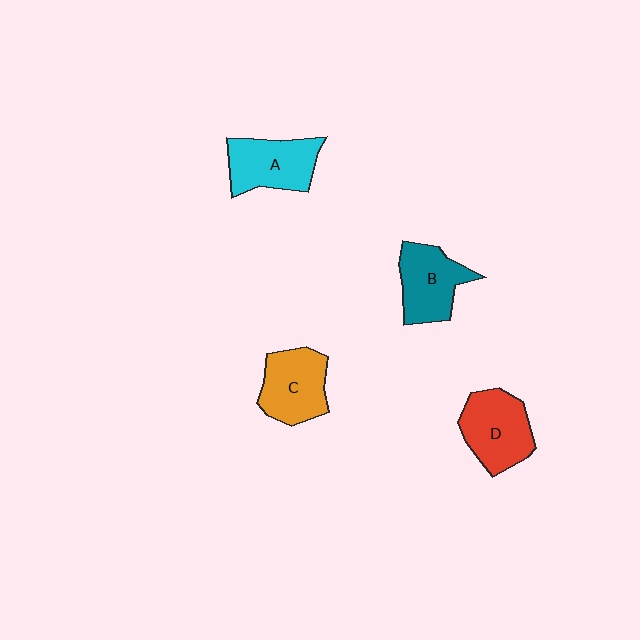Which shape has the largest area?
Shape D (red).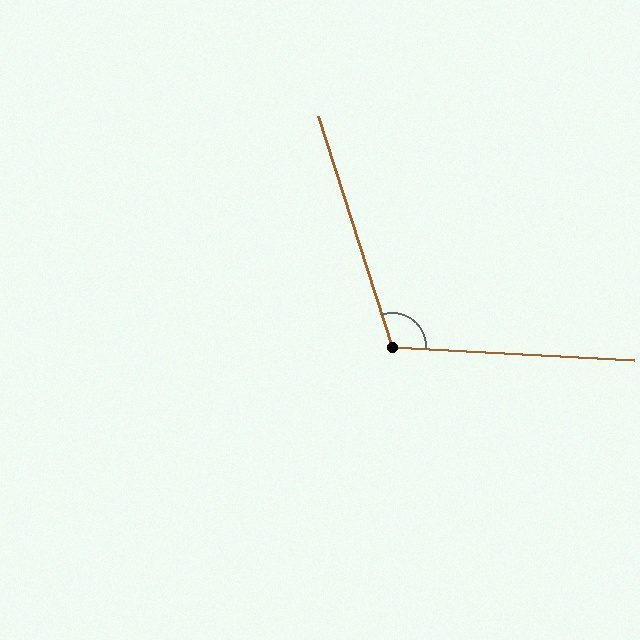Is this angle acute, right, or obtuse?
It is obtuse.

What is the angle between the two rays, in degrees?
Approximately 111 degrees.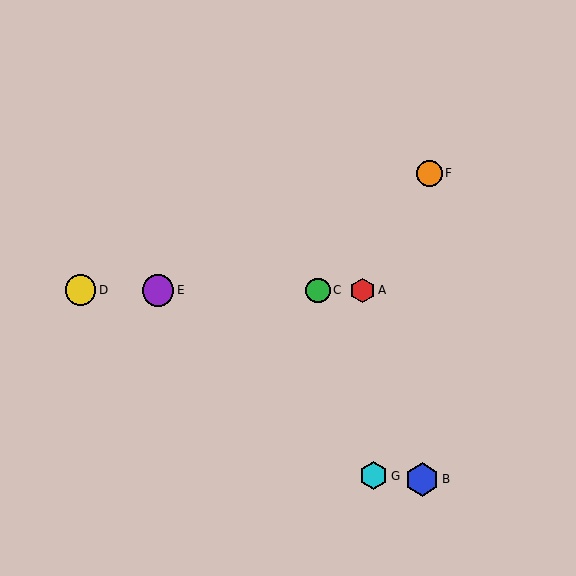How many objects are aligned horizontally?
4 objects (A, C, D, E) are aligned horizontally.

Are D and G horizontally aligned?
No, D is at y≈290 and G is at y≈476.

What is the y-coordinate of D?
Object D is at y≈290.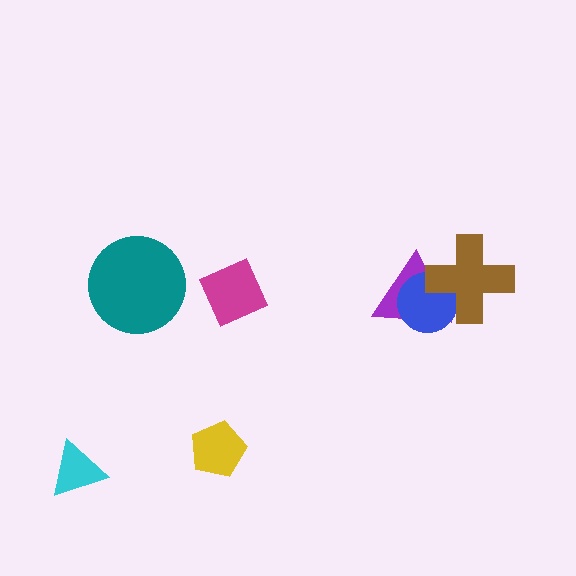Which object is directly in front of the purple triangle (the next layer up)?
The blue circle is directly in front of the purple triangle.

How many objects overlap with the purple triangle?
2 objects overlap with the purple triangle.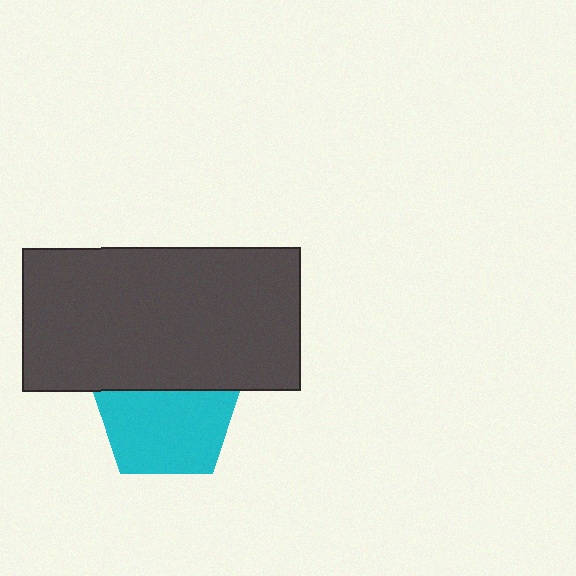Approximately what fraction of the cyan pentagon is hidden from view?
Roughly 34% of the cyan pentagon is hidden behind the dark gray rectangle.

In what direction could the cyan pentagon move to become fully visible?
The cyan pentagon could move down. That would shift it out from behind the dark gray rectangle entirely.